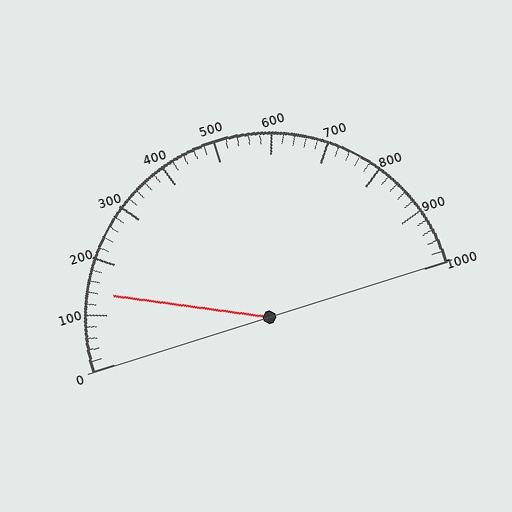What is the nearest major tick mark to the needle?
The nearest major tick mark is 100.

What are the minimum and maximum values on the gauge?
The gauge ranges from 0 to 1000.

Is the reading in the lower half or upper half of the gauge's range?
The reading is in the lower half of the range (0 to 1000).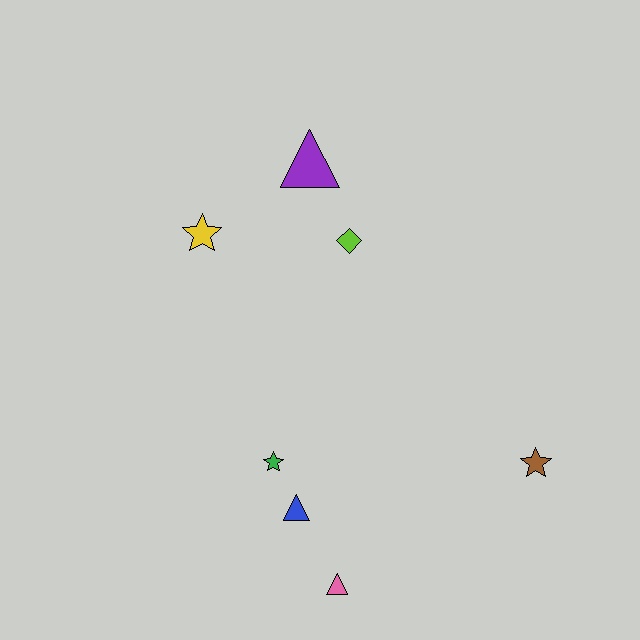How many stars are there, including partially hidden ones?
There are 3 stars.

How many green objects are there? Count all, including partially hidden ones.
There is 1 green object.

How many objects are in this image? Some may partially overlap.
There are 7 objects.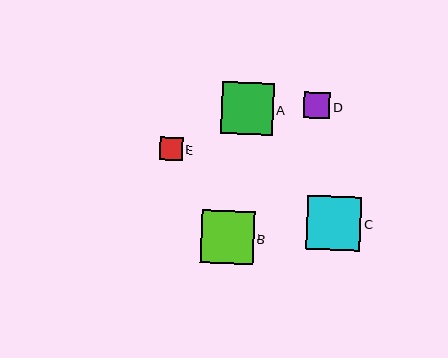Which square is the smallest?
Square E is the smallest with a size of approximately 23 pixels.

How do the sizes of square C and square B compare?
Square C and square B are approximately the same size.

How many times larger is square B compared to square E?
Square B is approximately 2.3 times the size of square E.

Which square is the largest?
Square C is the largest with a size of approximately 54 pixels.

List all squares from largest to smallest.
From largest to smallest: C, B, A, D, E.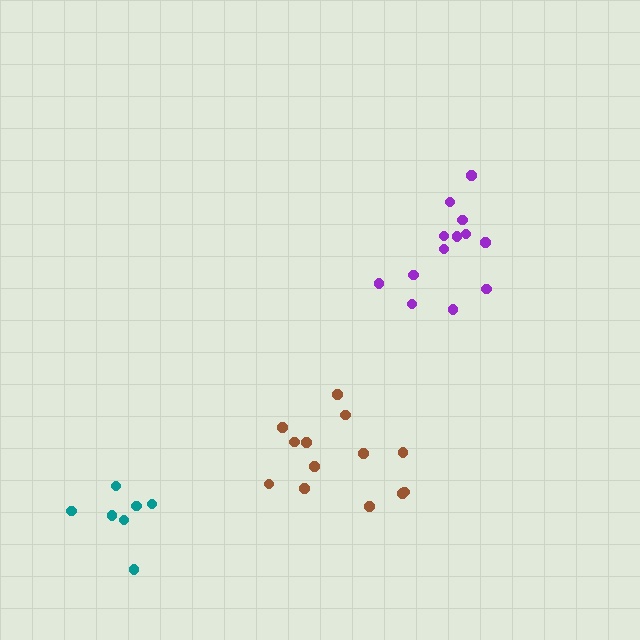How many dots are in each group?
Group 1: 13 dots, Group 2: 13 dots, Group 3: 7 dots (33 total).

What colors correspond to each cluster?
The clusters are colored: brown, purple, teal.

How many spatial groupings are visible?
There are 3 spatial groupings.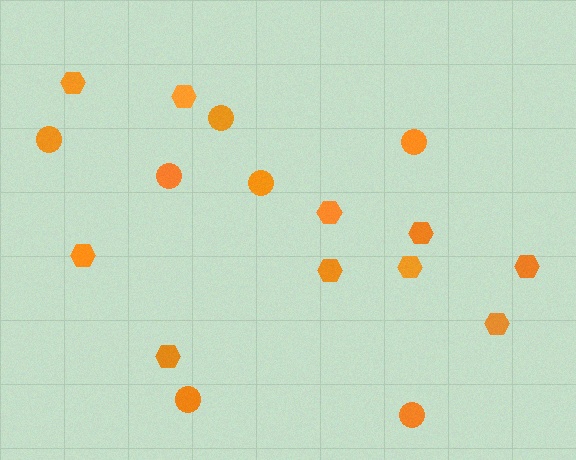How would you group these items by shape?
There are 2 groups: one group of hexagons (10) and one group of circles (7).